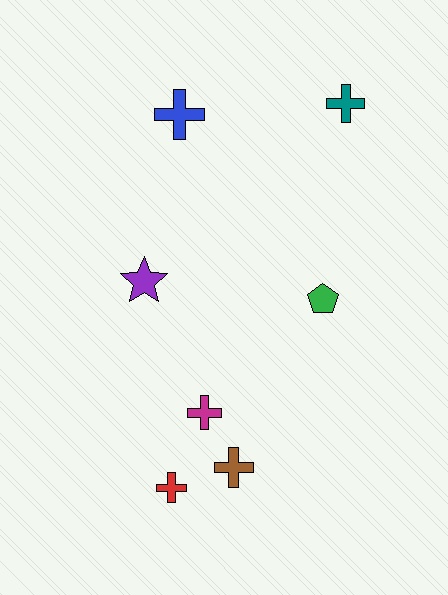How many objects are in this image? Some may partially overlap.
There are 7 objects.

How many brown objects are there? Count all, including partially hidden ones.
There is 1 brown object.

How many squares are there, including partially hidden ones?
There are no squares.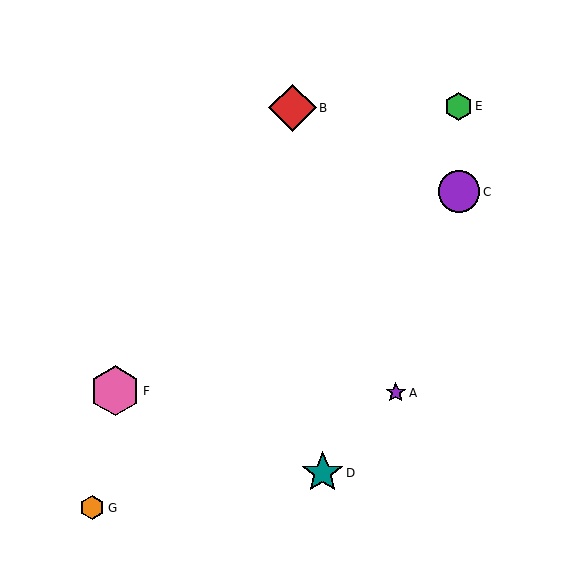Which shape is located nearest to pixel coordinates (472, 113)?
The green hexagon (labeled E) at (458, 106) is nearest to that location.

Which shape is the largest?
The pink hexagon (labeled F) is the largest.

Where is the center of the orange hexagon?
The center of the orange hexagon is at (92, 508).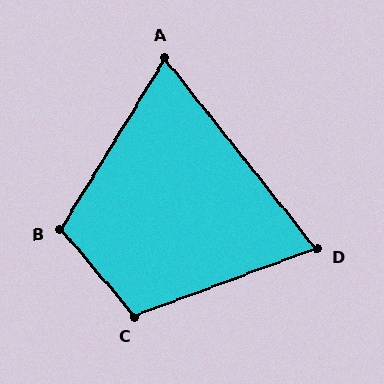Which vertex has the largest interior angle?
C, at approximately 110 degrees.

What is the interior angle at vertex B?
Approximately 108 degrees (obtuse).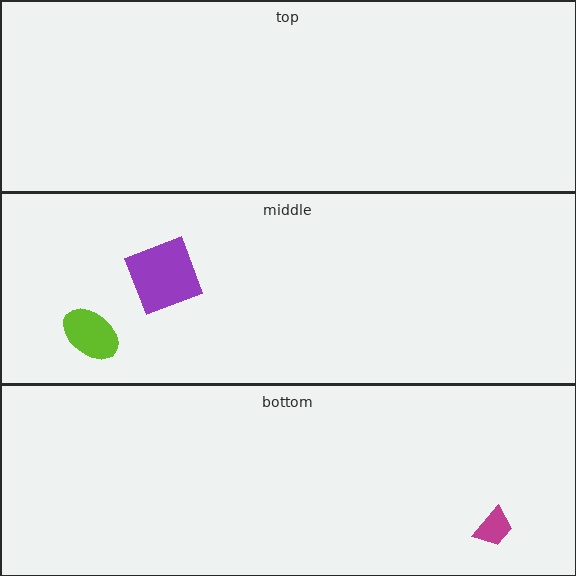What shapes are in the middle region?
The purple square, the lime ellipse.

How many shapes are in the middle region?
2.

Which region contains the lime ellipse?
The middle region.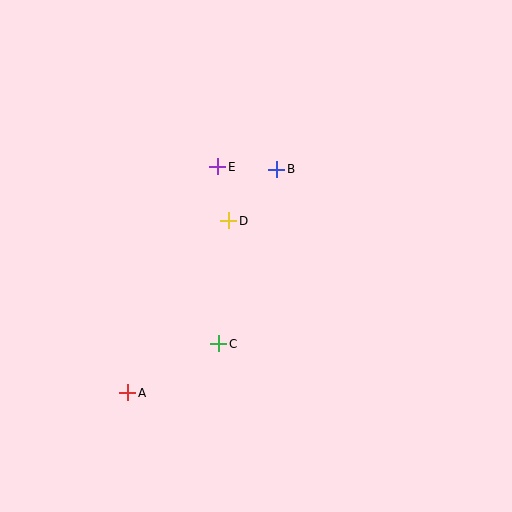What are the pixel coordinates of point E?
Point E is at (218, 167).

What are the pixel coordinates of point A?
Point A is at (128, 393).